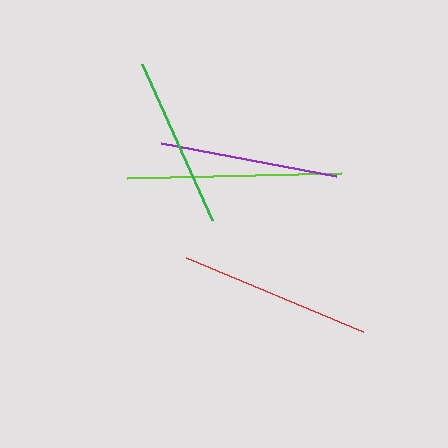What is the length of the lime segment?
The lime segment is approximately 214 pixels long.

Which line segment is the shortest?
The green line is the shortest at approximately 172 pixels.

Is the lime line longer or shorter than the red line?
The lime line is longer than the red line.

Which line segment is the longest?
The lime line is the longest at approximately 214 pixels.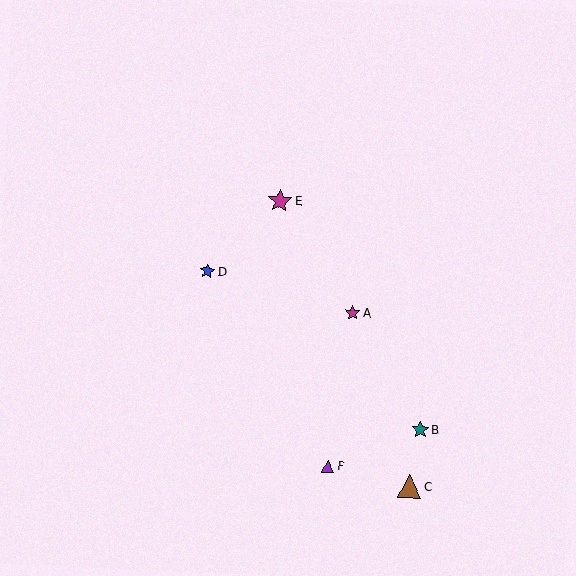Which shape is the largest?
The magenta star (labeled E) is the largest.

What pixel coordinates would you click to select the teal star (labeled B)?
Click at (420, 430) to select the teal star B.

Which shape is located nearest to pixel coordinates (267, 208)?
The magenta star (labeled E) at (280, 201) is nearest to that location.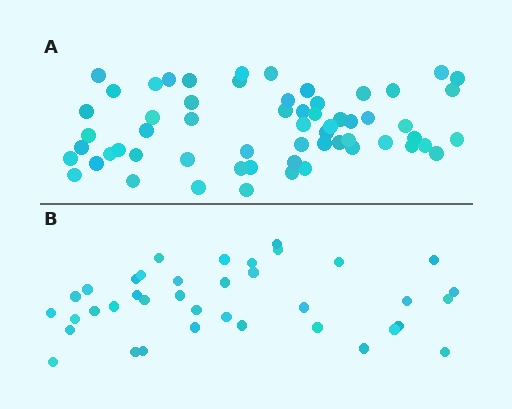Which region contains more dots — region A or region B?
Region A (the top region) has more dots.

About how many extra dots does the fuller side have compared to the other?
Region A has approximately 20 more dots than region B.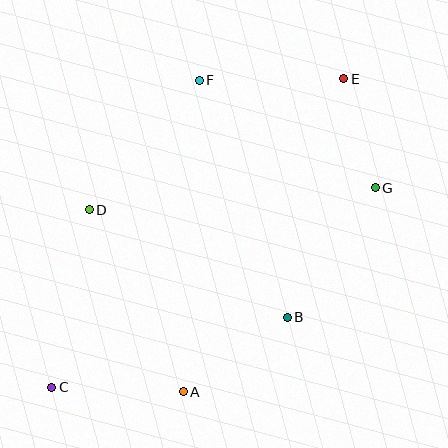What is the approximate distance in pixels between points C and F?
The distance between C and F is approximately 341 pixels.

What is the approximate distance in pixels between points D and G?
The distance between D and G is approximately 287 pixels.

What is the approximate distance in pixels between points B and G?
The distance between B and G is approximately 156 pixels.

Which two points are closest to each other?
Points E and G are closest to each other.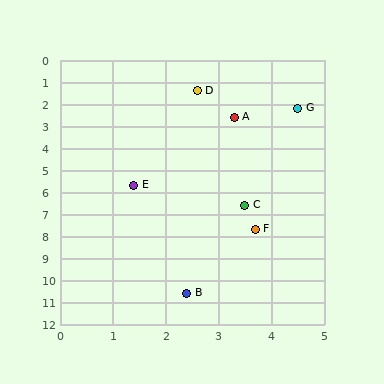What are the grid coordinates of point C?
Point C is at approximately (3.5, 6.6).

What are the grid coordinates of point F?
Point F is at approximately (3.7, 7.7).